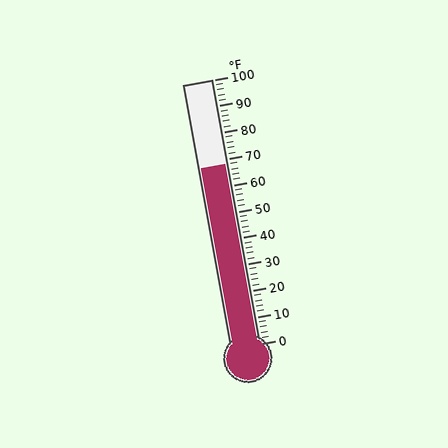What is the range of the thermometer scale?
The thermometer scale ranges from 0°F to 100°F.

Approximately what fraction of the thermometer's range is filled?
The thermometer is filled to approximately 70% of its range.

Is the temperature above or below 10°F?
The temperature is above 10°F.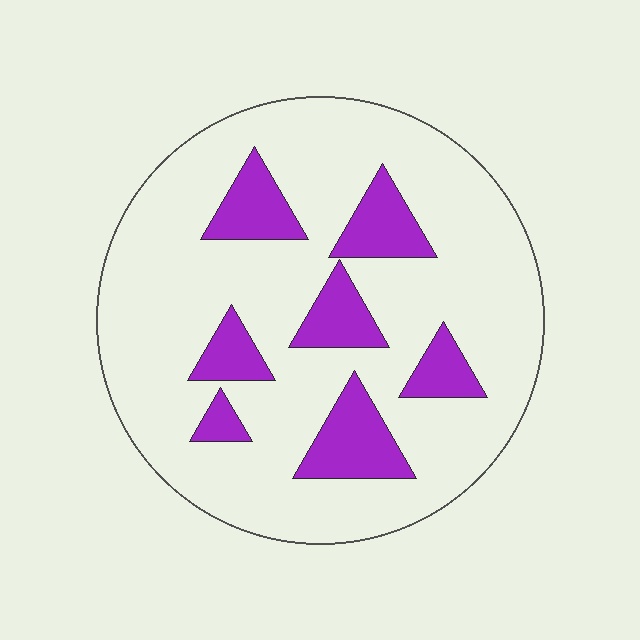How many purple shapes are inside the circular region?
7.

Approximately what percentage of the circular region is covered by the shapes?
Approximately 20%.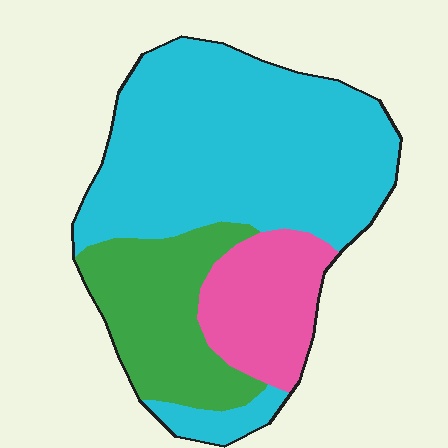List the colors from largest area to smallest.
From largest to smallest: cyan, green, pink.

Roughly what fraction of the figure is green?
Green covers 23% of the figure.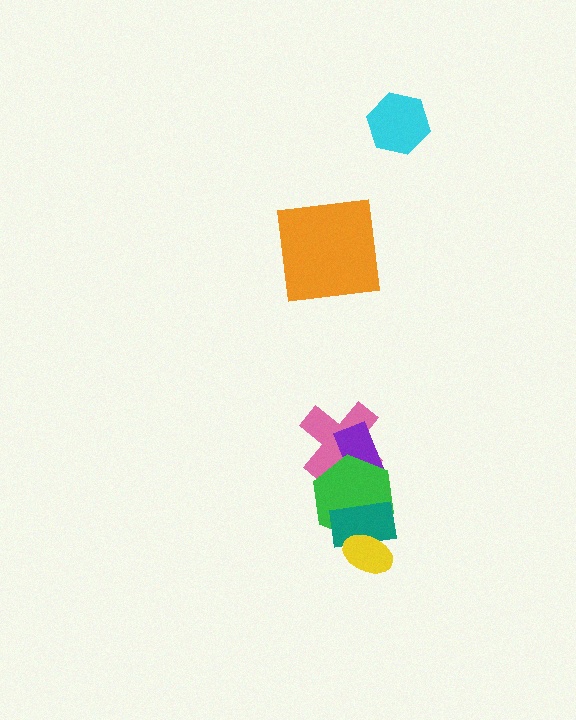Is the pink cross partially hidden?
Yes, it is partially covered by another shape.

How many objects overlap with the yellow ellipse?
2 objects overlap with the yellow ellipse.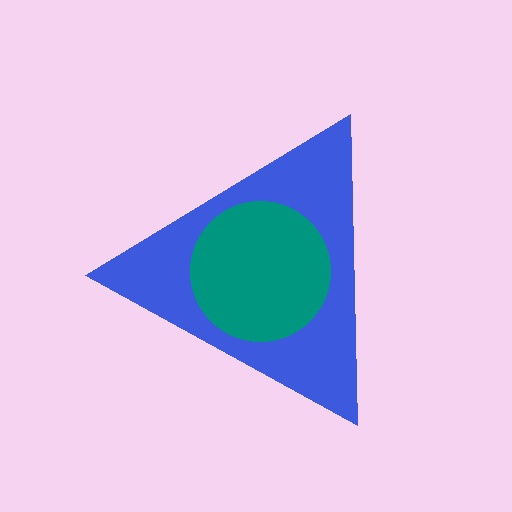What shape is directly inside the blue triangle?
The teal circle.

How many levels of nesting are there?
2.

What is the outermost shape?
The blue triangle.